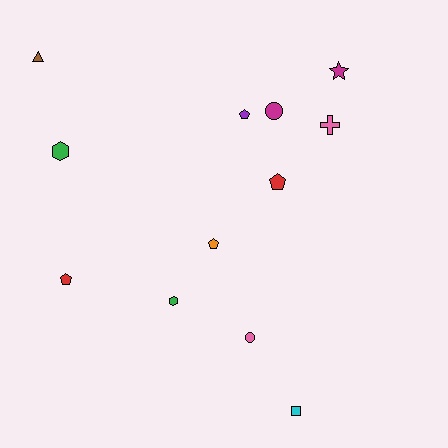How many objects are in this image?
There are 12 objects.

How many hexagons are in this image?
There are 2 hexagons.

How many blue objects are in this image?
There are no blue objects.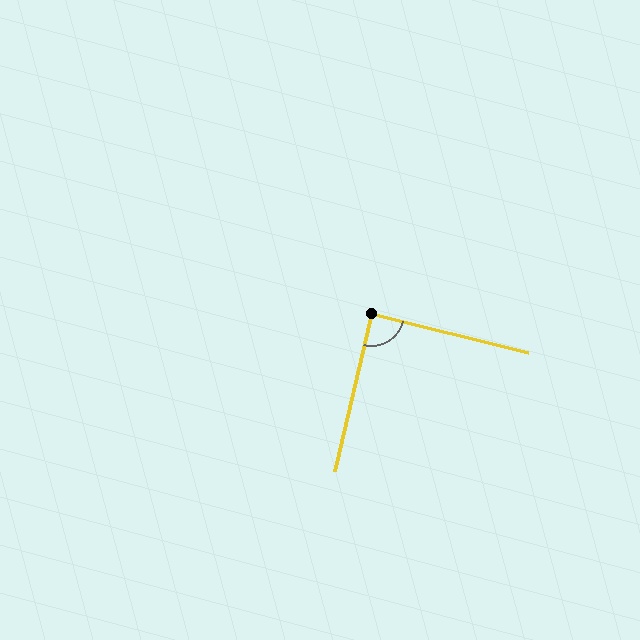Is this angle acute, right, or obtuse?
It is approximately a right angle.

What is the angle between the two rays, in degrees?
Approximately 89 degrees.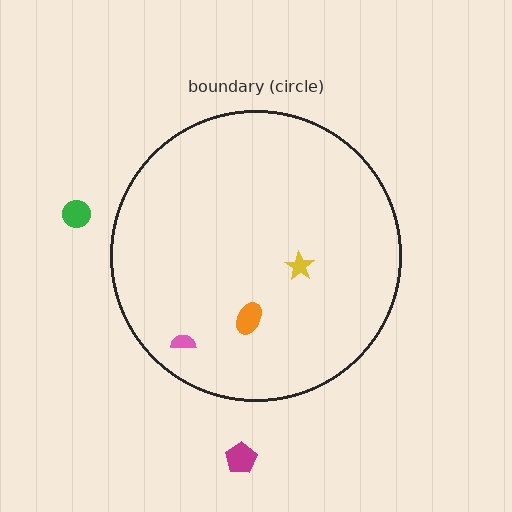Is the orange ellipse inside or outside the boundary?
Inside.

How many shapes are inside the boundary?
3 inside, 2 outside.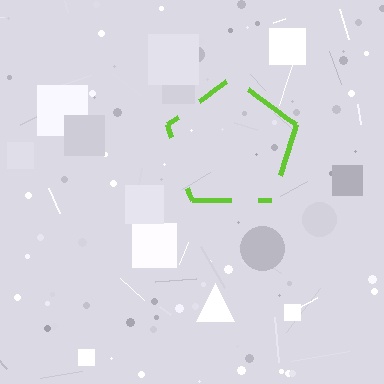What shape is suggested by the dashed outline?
The dashed outline suggests a pentagon.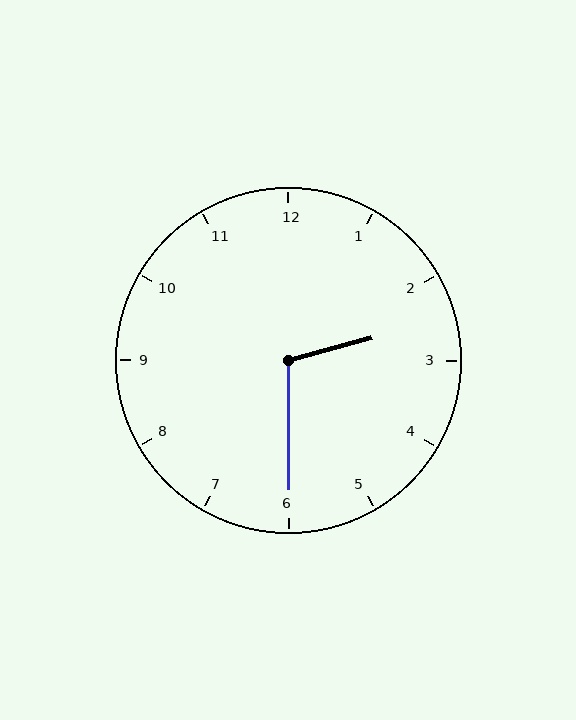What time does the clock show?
2:30.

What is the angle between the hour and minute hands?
Approximately 105 degrees.